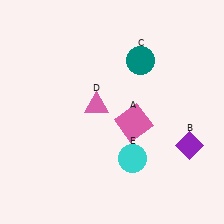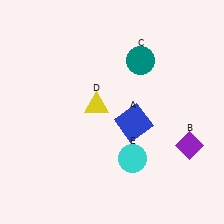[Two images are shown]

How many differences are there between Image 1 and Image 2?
There are 2 differences between the two images.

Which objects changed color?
A changed from pink to blue. D changed from pink to yellow.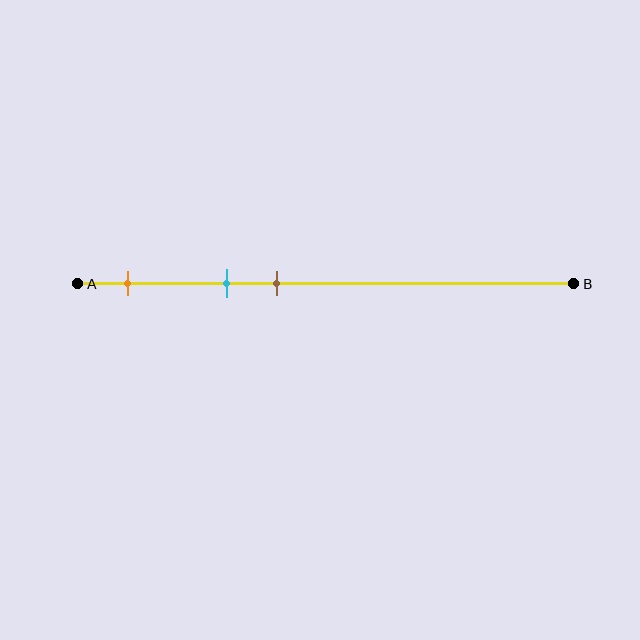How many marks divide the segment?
There are 3 marks dividing the segment.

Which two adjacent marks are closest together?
The cyan and brown marks are the closest adjacent pair.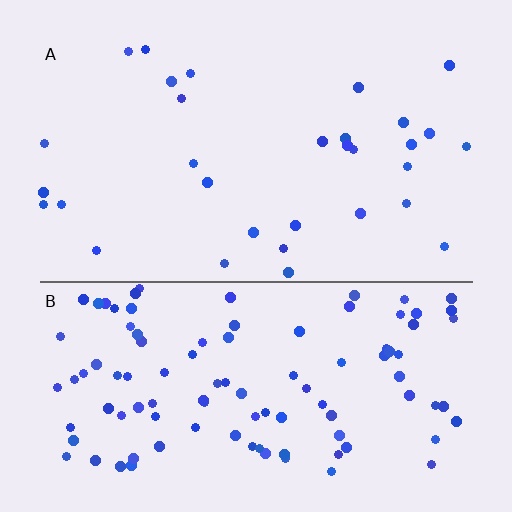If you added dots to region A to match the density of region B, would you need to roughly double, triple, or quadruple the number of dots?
Approximately triple.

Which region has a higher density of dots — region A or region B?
B (the bottom).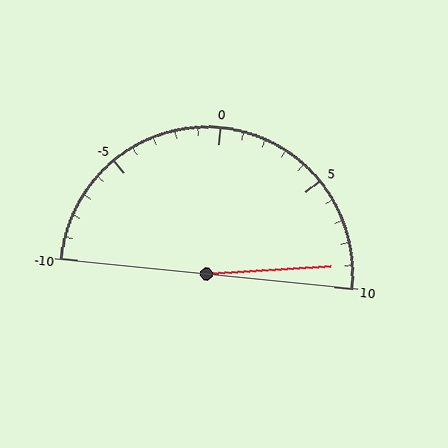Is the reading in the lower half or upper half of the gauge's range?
The reading is in the upper half of the range (-10 to 10).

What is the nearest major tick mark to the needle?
The nearest major tick mark is 10.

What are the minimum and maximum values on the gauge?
The gauge ranges from -10 to 10.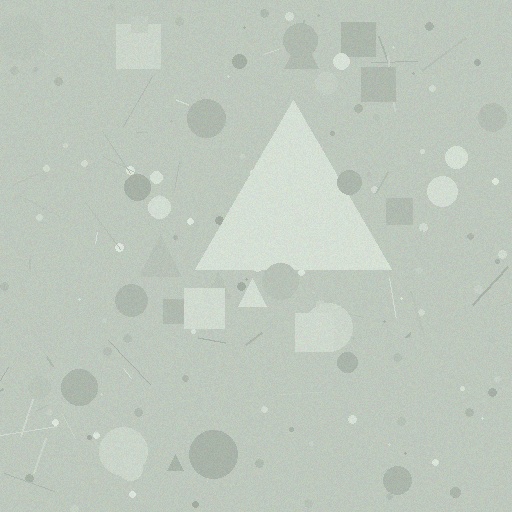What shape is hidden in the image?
A triangle is hidden in the image.